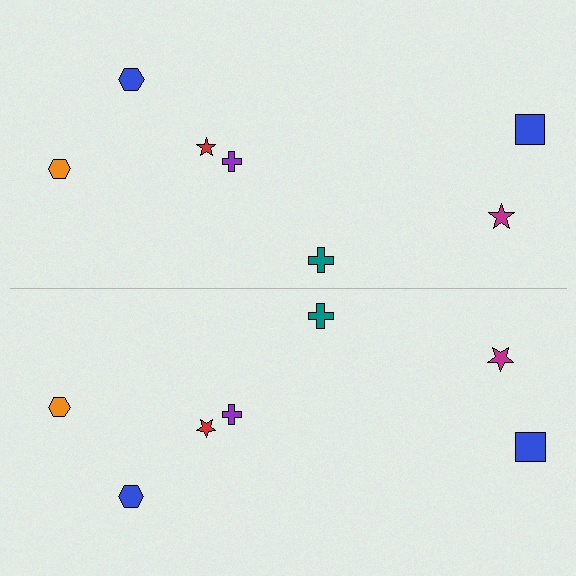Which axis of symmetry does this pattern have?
The pattern has a horizontal axis of symmetry running through the center of the image.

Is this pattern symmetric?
Yes, this pattern has bilateral (reflection) symmetry.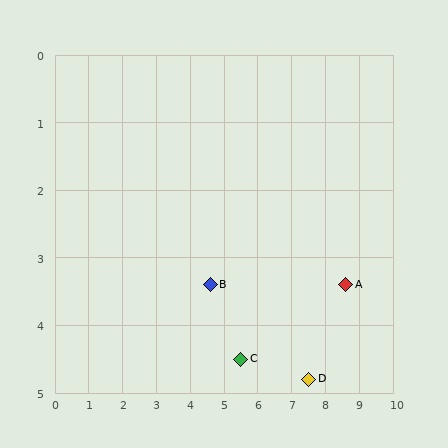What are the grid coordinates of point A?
Point A is at approximately (8.6, 3.4).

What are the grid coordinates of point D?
Point D is at approximately (7.5, 4.8).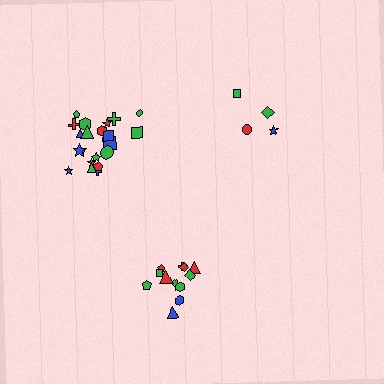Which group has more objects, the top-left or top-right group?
The top-left group.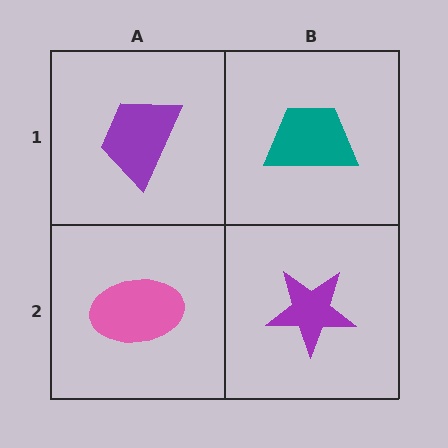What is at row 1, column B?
A teal trapezoid.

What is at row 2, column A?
A pink ellipse.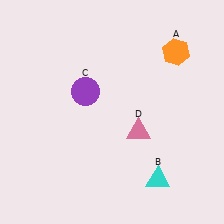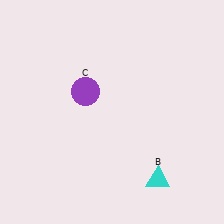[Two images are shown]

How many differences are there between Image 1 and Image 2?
There are 2 differences between the two images.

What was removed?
The pink triangle (D), the orange hexagon (A) were removed in Image 2.